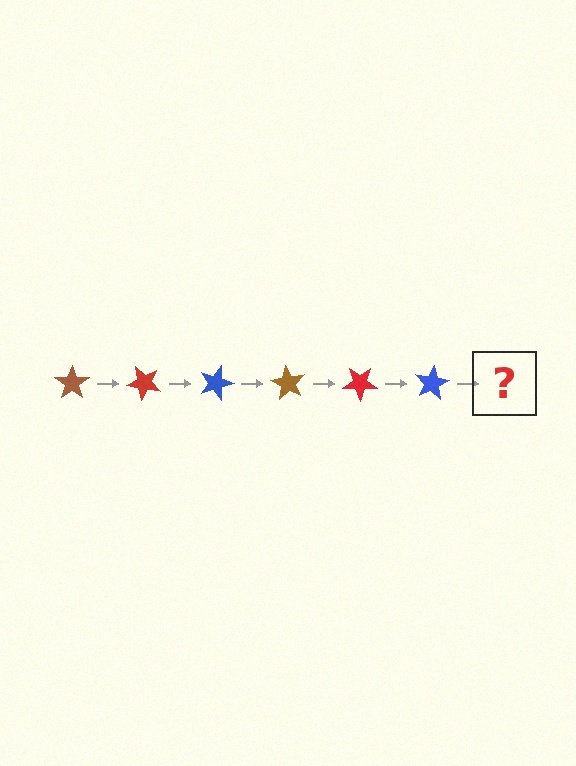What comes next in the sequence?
The next element should be a brown star, rotated 270 degrees from the start.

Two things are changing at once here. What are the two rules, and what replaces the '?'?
The two rules are that it rotates 45 degrees each step and the color cycles through brown, red, and blue. The '?' should be a brown star, rotated 270 degrees from the start.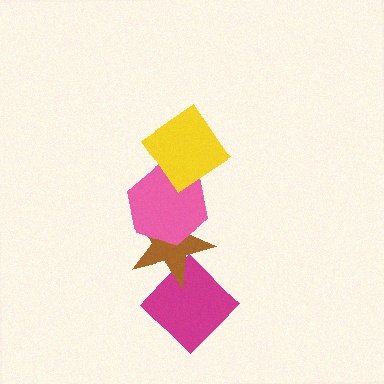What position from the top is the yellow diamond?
The yellow diamond is 1st from the top.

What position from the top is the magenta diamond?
The magenta diamond is 4th from the top.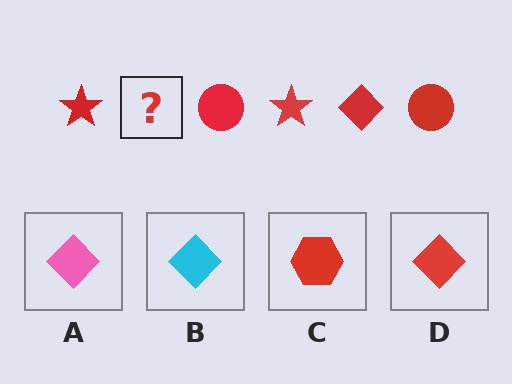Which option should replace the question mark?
Option D.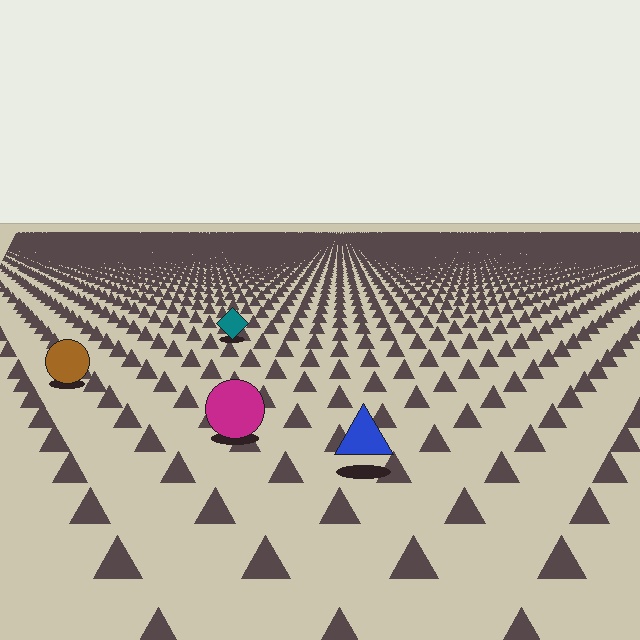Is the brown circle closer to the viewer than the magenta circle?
No. The magenta circle is closer — you can tell from the texture gradient: the ground texture is coarser near it.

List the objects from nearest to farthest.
From nearest to farthest: the blue triangle, the magenta circle, the brown circle, the teal diamond.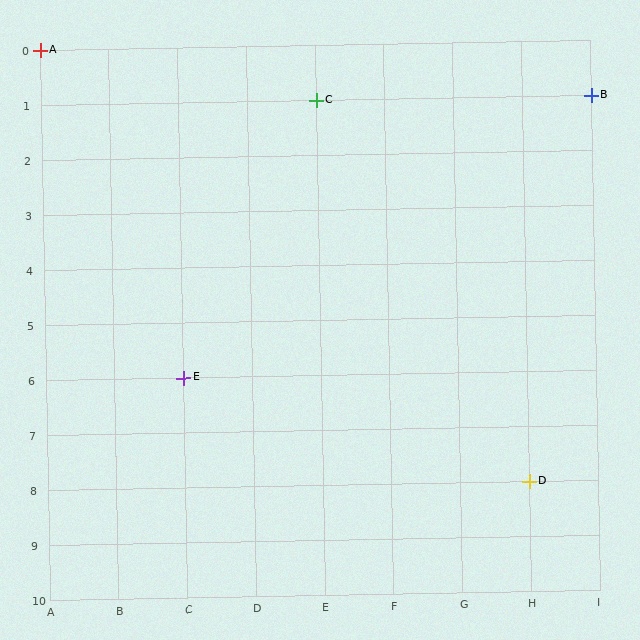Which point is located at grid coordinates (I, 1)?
Point B is at (I, 1).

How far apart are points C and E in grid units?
Points C and E are 2 columns and 5 rows apart (about 5.4 grid units diagonally).